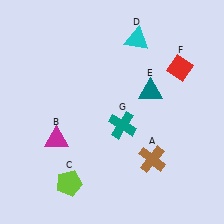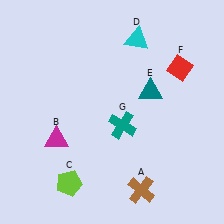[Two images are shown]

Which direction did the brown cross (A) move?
The brown cross (A) moved down.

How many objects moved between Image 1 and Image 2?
1 object moved between the two images.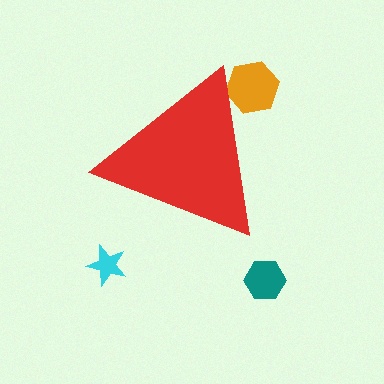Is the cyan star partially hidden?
No, the cyan star is fully visible.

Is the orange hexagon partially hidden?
Yes, the orange hexagon is partially hidden behind the red triangle.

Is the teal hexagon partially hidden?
No, the teal hexagon is fully visible.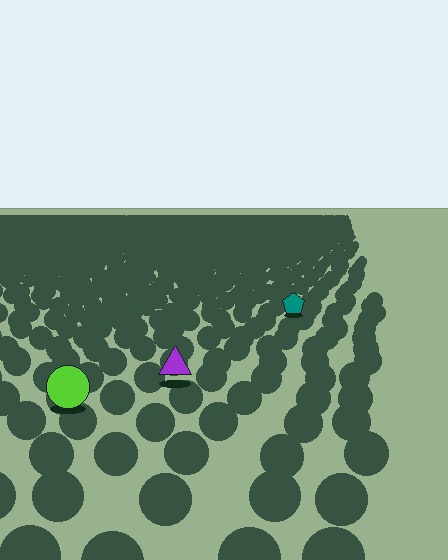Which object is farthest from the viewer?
The teal pentagon is farthest from the viewer. It appears smaller and the ground texture around it is denser.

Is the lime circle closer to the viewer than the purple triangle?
Yes. The lime circle is closer — you can tell from the texture gradient: the ground texture is coarser near it.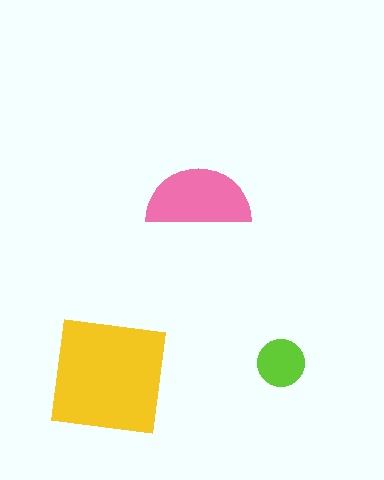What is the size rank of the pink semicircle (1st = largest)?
2nd.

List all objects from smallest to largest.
The lime circle, the pink semicircle, the yellow square.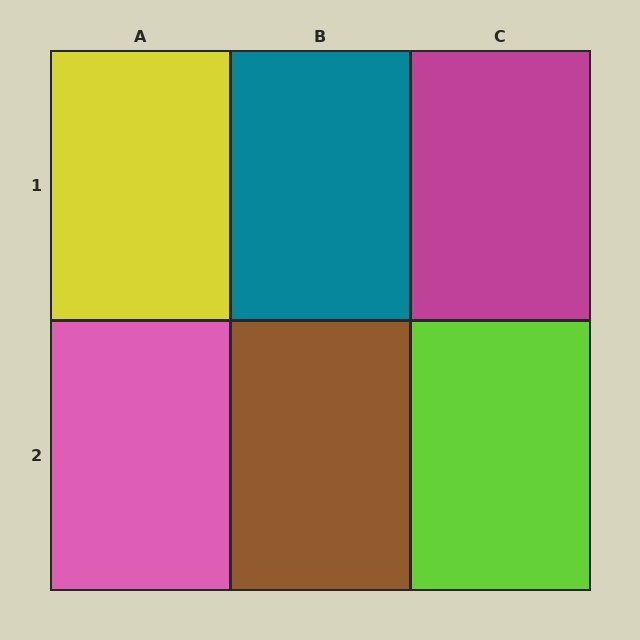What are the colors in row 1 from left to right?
Yellow, teal, magenta.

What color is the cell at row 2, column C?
Lime.